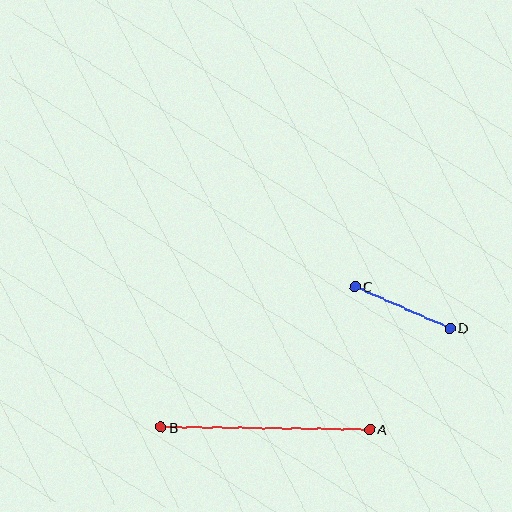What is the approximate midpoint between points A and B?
The midpoint is at approximately (265, 428) pixels.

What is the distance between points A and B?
The distance is approximately 209 pixels.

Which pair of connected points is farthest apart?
Points A and B are farthest apart.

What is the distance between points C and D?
The distance is approximately 104 pixels.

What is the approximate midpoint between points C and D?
The midpoint is at approximately (402, 307) pixels.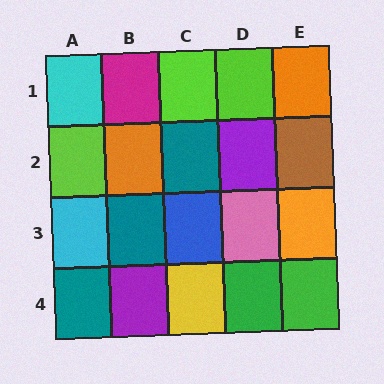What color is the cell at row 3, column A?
Cyan.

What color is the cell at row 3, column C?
Blue.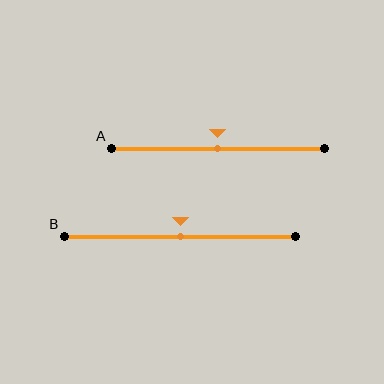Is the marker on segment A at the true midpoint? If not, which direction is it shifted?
Yes, the marker on segment A is at the true midpoint.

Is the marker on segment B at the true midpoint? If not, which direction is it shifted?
Yes, the marker on segment B is at the true midpoint.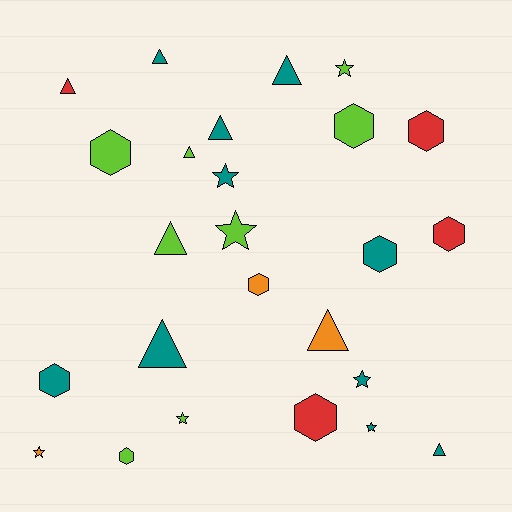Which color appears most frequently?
Teal, with 10 objects.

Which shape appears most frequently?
Triangle, with 9 objects.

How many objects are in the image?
There are 25 objects.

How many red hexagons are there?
There are 3 red hexagons.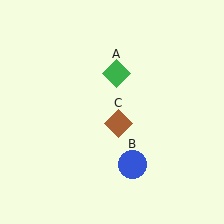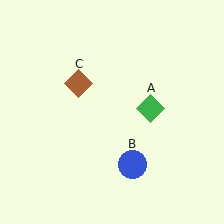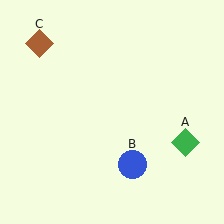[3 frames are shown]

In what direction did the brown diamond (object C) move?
The brown diamond (object C) moved up and to the left.